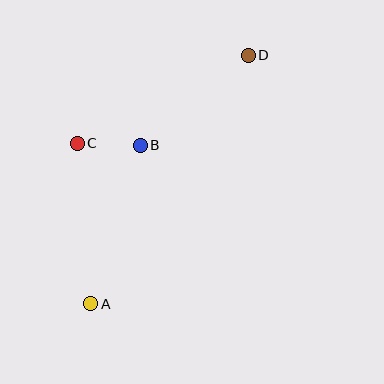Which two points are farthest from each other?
Points A and D are farthest from each other.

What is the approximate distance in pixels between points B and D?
The distance between B and D is approximately 141 pixels.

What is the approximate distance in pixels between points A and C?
The distance between A and C is approximately 161 pixels.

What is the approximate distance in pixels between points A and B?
The distance between A and B is approximately 166 pixels.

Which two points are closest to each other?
Points B and C are closest to each other.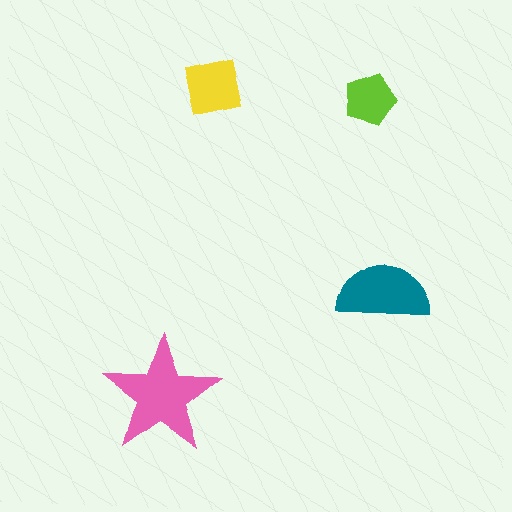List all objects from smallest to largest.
The lime pentagon, the yellow square, the teal semicircle, the pink star.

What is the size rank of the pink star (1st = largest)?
1st.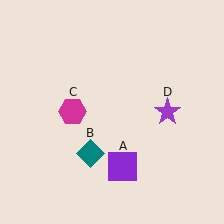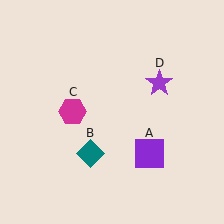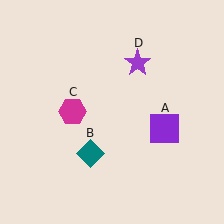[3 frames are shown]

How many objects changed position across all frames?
2 objects changed position: purple square (object A), purple star (object D).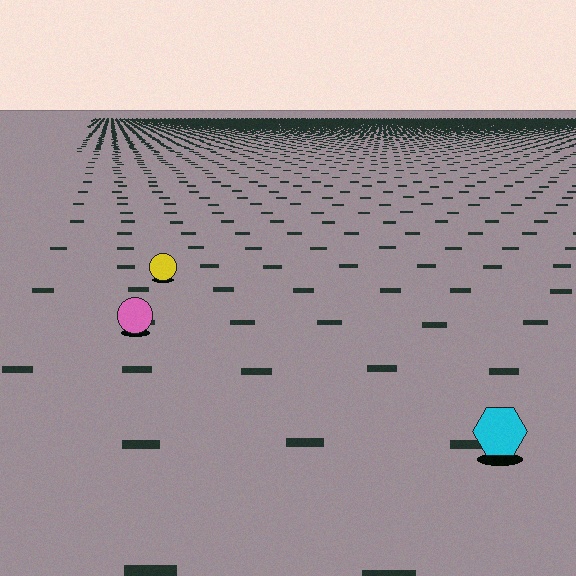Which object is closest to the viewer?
The cyan hexagon is closest. The texture marks near it are larger and more spread out.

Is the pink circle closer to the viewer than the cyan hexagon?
No. The cyan hexagon is closer — you can tell from the texture gradient: the ground texture is coarser near it.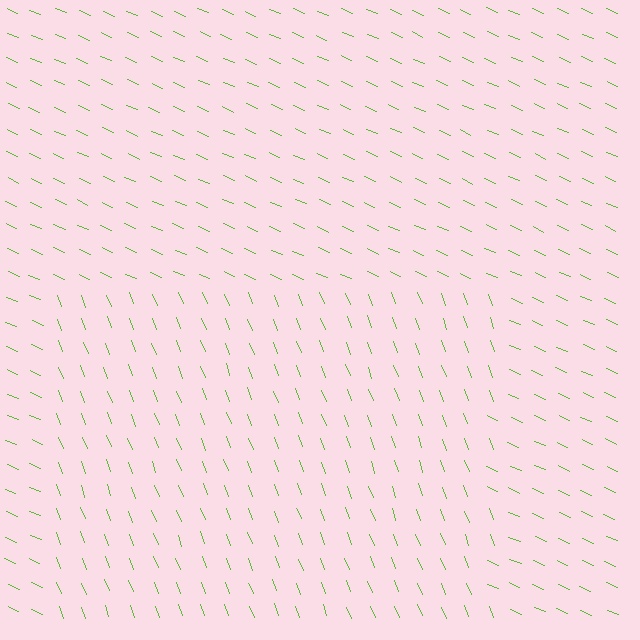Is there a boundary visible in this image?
Yes, there is a texture boundary formed by a change in line orientation.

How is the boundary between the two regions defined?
The boundary is defined purely by a change in line orientation (approximately 45 degrees difference). All lines are the same color and thickness.